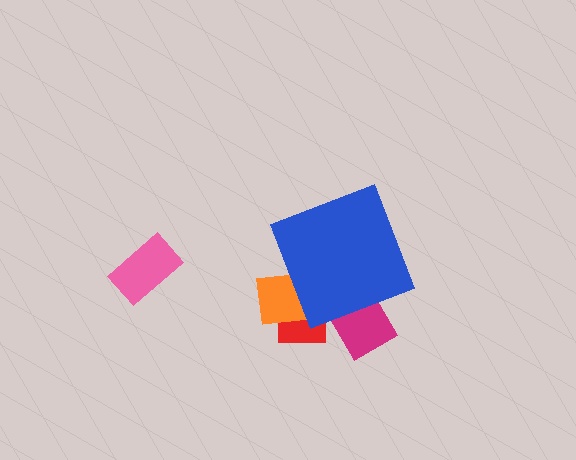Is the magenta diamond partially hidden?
Yes, the magenta diamond is partially hidden behind the blue diamond.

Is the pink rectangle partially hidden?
No, the pink rectangle is fully visible.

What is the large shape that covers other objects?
A blue diamond.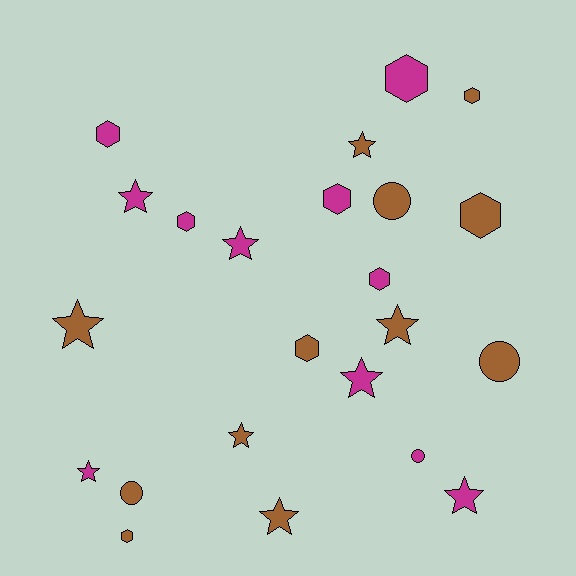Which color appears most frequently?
Brown, with 12 objects.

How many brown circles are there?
There are 3 brown circles.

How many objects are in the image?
There are 23 objects.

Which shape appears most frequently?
Star, with 10 objects.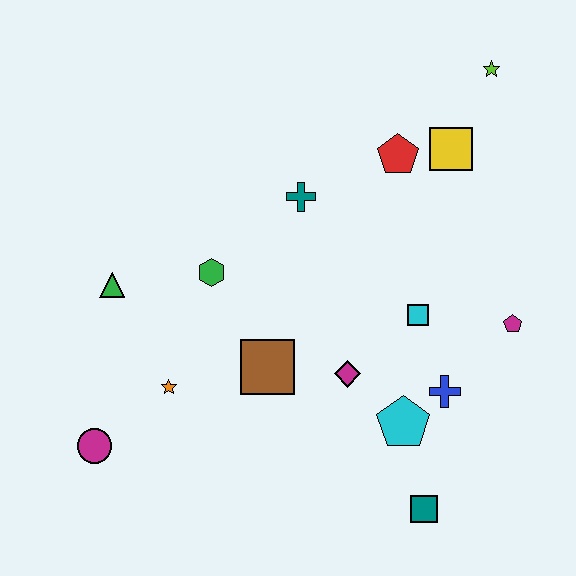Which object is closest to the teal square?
The cyan pentagon is closest to the teal square.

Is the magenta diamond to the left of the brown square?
No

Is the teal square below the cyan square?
Yes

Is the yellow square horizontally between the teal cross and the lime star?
Yes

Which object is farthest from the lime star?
The magenta circle is farthest from the lime star.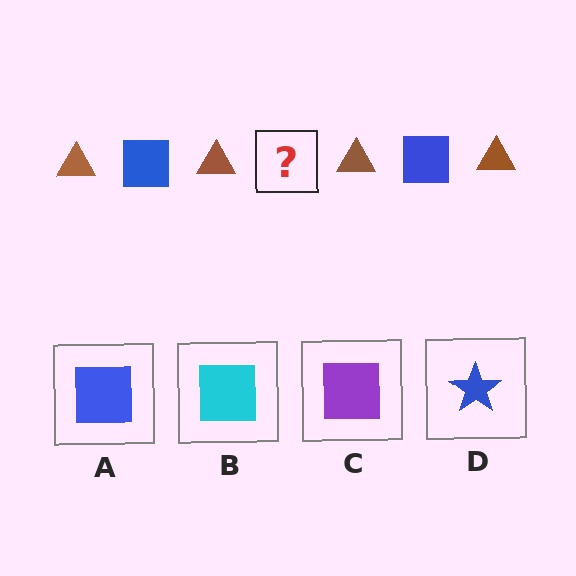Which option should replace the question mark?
Option A.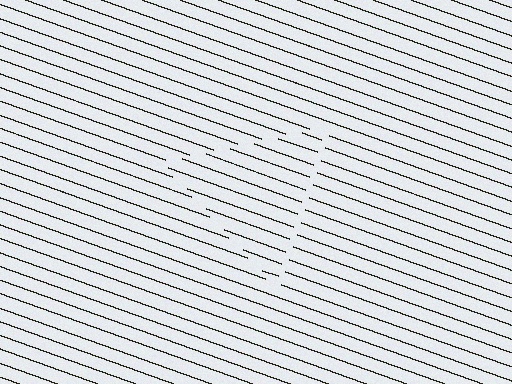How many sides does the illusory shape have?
3 sides — the line-ends trace a triangle.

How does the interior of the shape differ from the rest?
The interior of the shape contains the same grating, shifted by half a period — the contour is defined by the phase discontinuity where line-ends from the inner and outer gratings abut.